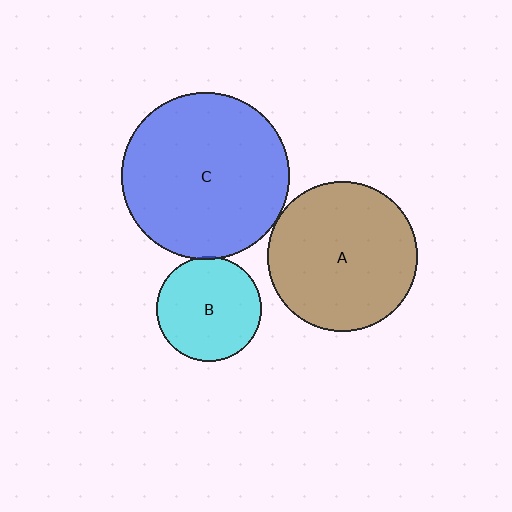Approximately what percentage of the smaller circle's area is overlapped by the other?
Approximately 5%.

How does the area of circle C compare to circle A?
Approximately 1.2 times.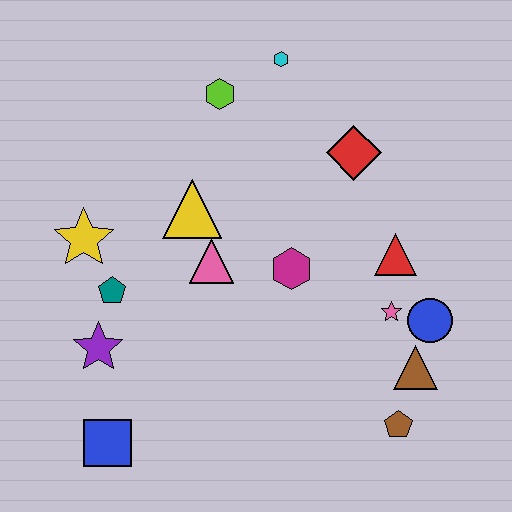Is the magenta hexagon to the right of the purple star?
Yes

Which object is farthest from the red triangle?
The blue square is farthest from the red triangle.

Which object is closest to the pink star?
The blue circle is closest to the pink star.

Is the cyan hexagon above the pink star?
Yes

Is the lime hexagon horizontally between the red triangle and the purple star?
Yes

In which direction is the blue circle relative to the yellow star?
The blue circle is to the right of the yellow star.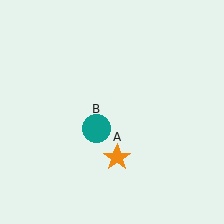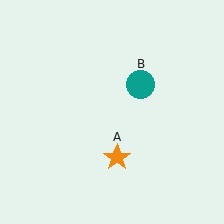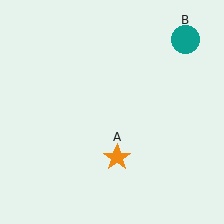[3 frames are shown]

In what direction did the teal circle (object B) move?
The teal circle (object B) moved up and to the right.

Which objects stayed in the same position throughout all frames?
Orange star (object A) remained stationary.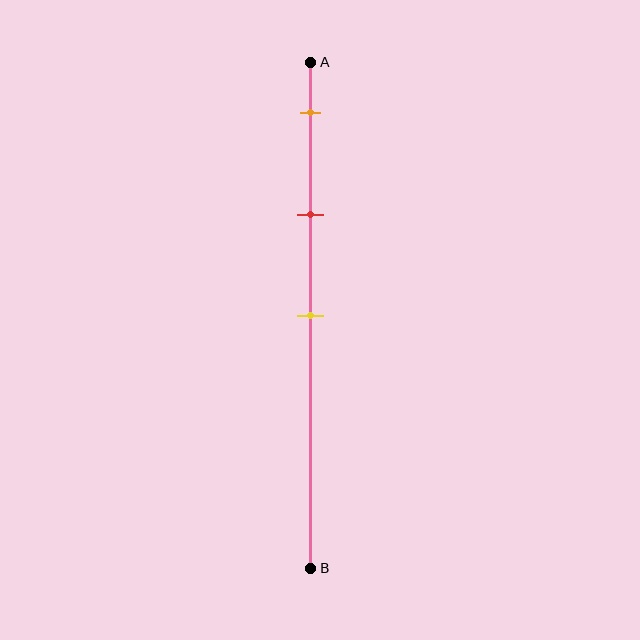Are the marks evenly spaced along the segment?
Yes, the marks are approximately evenly spaced.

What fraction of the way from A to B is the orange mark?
The orange mark is approximately 10% (0.1) of the way from A to B.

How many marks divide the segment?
There are 3 marks dividing the segment.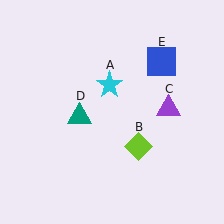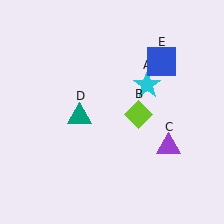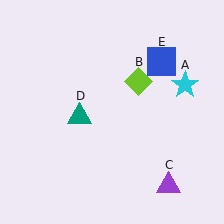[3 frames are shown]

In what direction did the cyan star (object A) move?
The cyan star (object A) moved right.